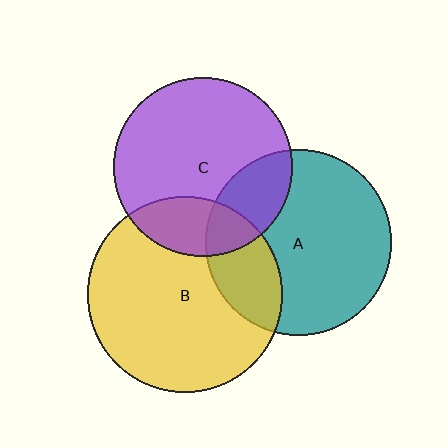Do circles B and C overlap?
Yes.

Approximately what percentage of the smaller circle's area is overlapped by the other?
Approximately 20%.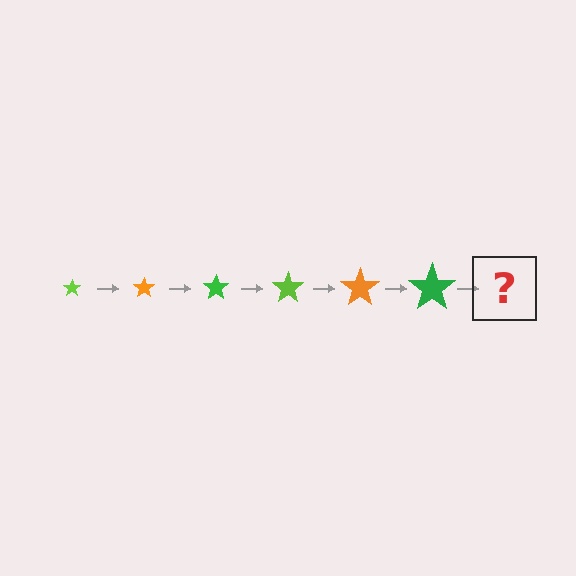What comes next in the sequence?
The next element should be a lime star, larger than the previous one.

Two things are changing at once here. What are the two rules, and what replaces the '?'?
The two rules are that the star grows larger each step and the color cycles through lime, orange, and green. The '?' should be a lime star, larger than the previous one.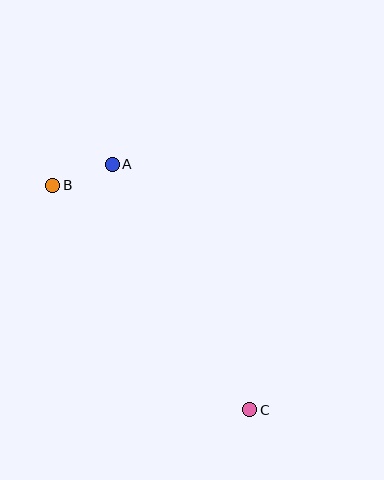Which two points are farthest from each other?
Points B and C are farthest from each other.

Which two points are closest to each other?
Points A and B are closest to each other.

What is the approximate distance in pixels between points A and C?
The distance between A and C is approximately 281 pixels.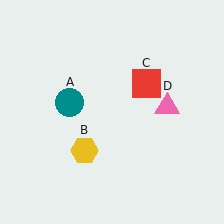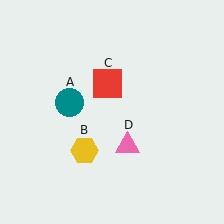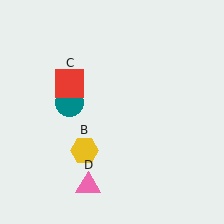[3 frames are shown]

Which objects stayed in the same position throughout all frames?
Teal circle (object A) and yellow hexagon (object B) remained stationary.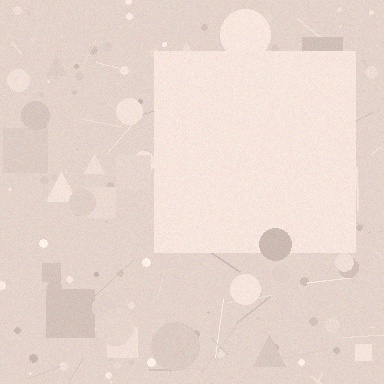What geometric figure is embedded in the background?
A square is embedded in the background.